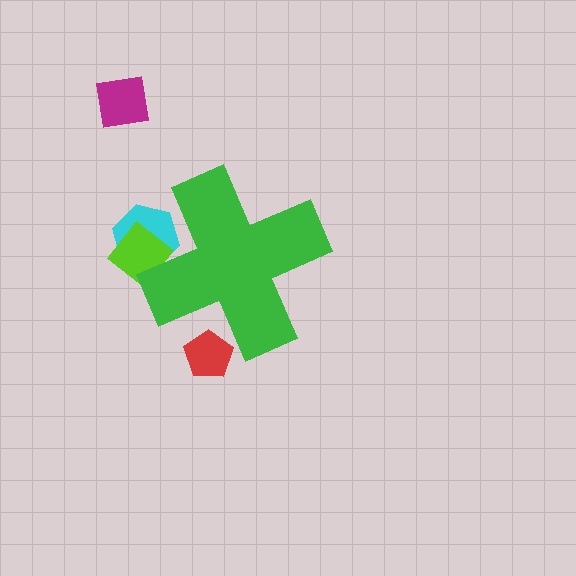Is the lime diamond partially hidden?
Yes, the lime diamond is partially hidden behind the green cross.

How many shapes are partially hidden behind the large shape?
3 shapes are partially hidden.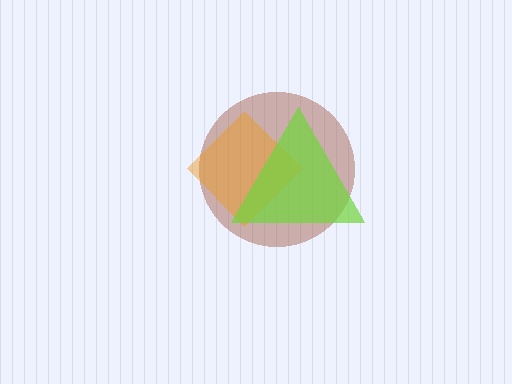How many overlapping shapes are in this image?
There are 3 overlapping shapes in the image.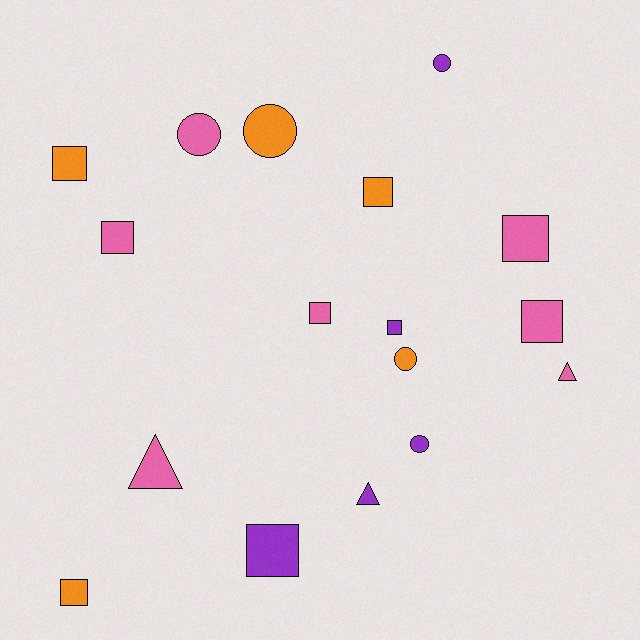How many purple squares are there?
There are 2 purple squares.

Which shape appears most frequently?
Square, with 9 objects.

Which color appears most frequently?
Pink, with 7 objects.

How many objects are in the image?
There are 17 objects.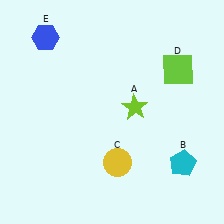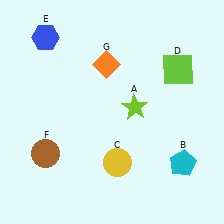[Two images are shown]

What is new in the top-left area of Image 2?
An orange diamond (G) was added in the top-left area of Image 2.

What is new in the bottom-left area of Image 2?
A brown circle (F) was added in the bottom-left area of Image 2.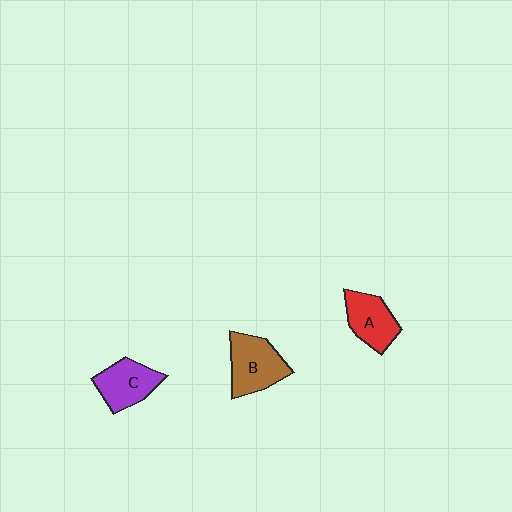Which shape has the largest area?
Shape B (brown).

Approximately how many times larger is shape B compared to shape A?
Approximately 1.2 times.